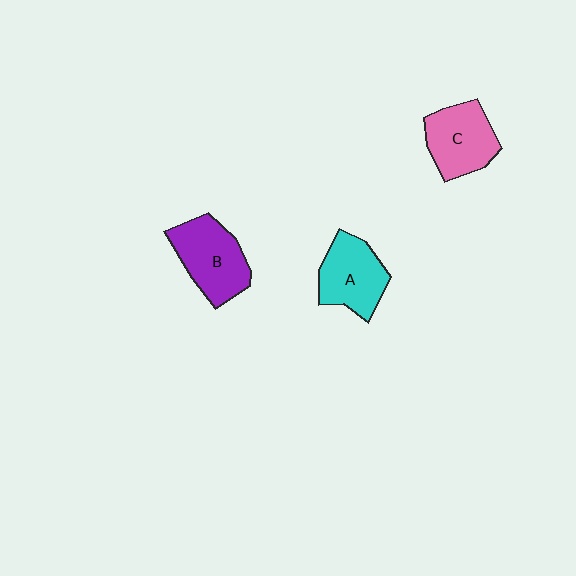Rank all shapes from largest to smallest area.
From largest to smallest: B (purple), C (pink), A (cyan).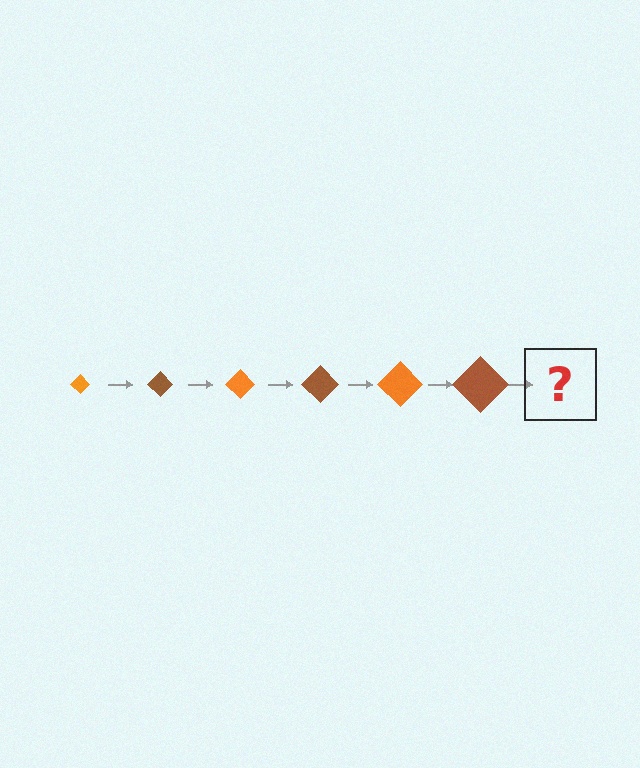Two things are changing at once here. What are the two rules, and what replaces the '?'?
The two rules are that the diamond grows larger each step and the color cycles through orange and brown. The '?' should be an orange diamond, larger than the previous one.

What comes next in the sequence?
The next element should be an orange diamond, larger than the previous one.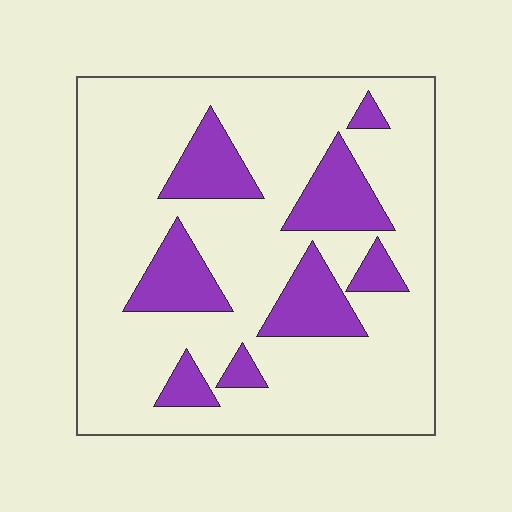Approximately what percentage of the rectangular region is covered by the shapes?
Approximately 20%.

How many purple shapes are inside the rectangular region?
8.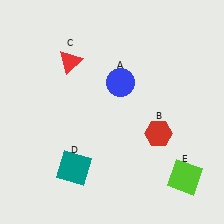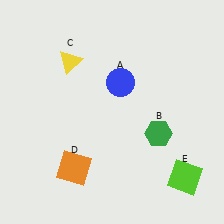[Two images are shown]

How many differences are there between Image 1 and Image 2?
There are 3 differences between the two images.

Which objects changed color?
B changed from red to green. C changed from red to yellow. D changed from teal to orange.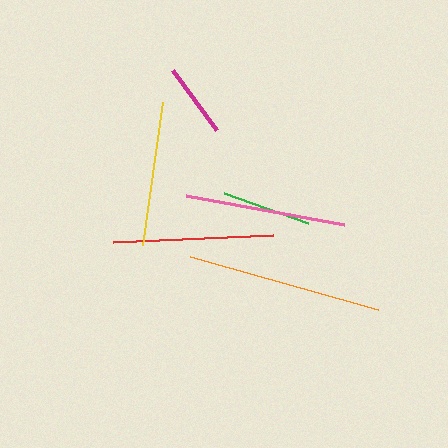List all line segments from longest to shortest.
From longest to shortest: orange, pink, red, yellow, green, magenta.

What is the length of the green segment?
The green segment is approximately 89 pixels long.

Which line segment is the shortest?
The magenta line is the shortest at approximately 74 pixels.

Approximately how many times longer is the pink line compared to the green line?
The pink line is approximately 1.8 times the length of the green line.